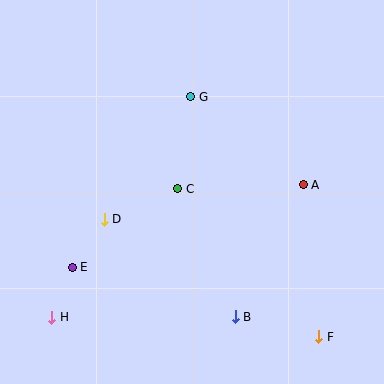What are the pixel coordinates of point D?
Point D is at (104, 219).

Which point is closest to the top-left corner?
Point G is closest to the top-left corner.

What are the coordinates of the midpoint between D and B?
The midpoint between D and B is at (170, 268).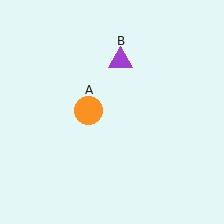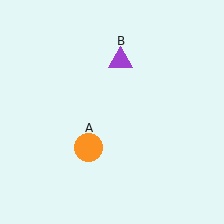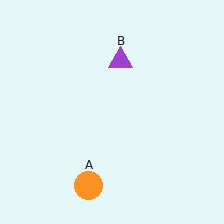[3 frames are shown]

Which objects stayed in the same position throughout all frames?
Purple triangle (object B) remained stationary.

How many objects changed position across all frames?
1 object changed position: orange circle (object A).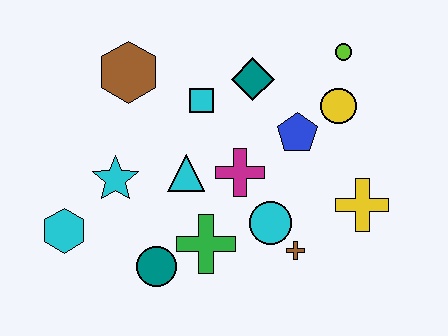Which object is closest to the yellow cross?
The brown cross is closest to the yellow cross.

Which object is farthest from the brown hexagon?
The yellow cross is farthest from the brown hexagon.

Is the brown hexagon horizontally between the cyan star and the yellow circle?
Yes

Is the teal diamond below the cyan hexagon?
No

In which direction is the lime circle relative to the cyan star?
The lime circle is to the right of the cyan star.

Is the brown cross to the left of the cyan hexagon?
No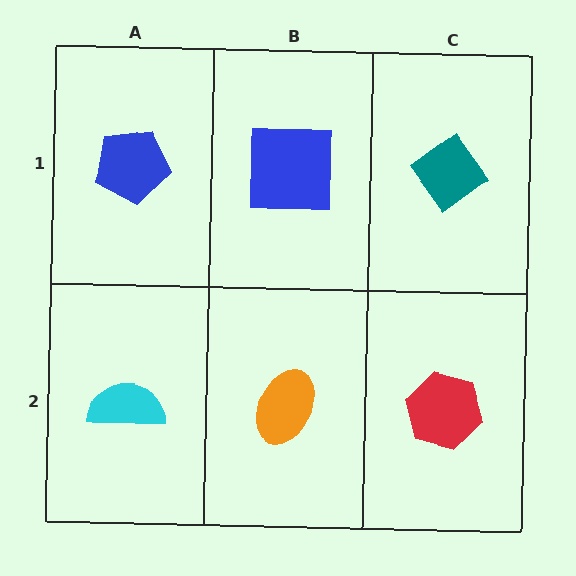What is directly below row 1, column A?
A cyan semicircle.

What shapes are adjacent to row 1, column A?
A cyan semicircle (row 2, column A), a blue square (row 1, column B).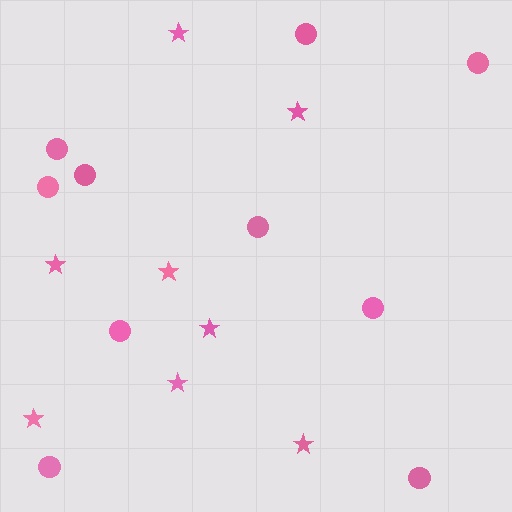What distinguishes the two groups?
There are 2 groups: one group of stars (8) and one group of circles (10).